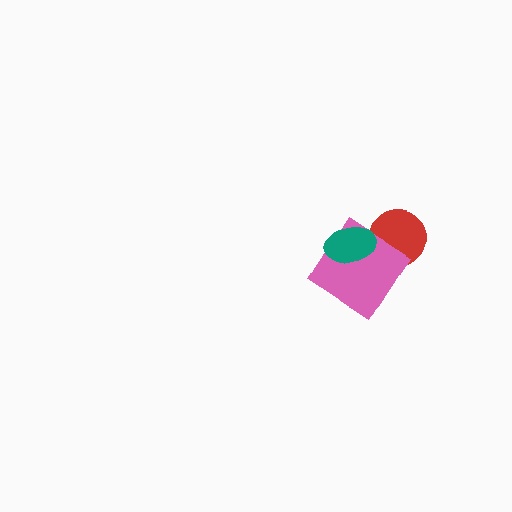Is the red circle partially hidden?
Yes, it is partially covered by another shape.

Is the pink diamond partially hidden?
Yes, it is partially covered by another shape.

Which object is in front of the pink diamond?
The teal ellipse is in front of the pink diamond.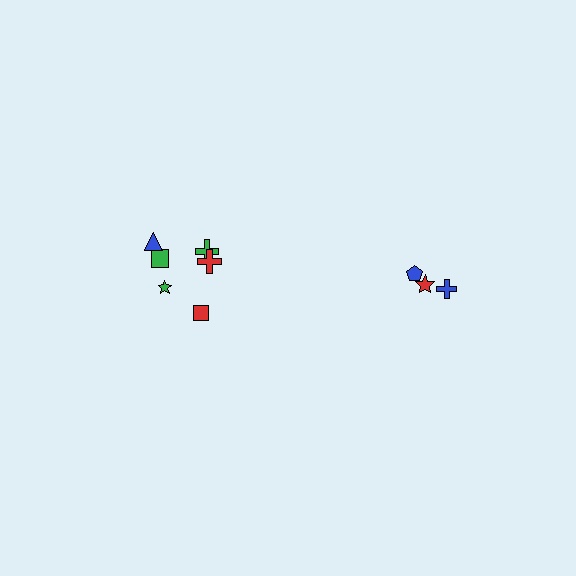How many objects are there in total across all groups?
There are 9 objects.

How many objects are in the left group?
There are 6 objects.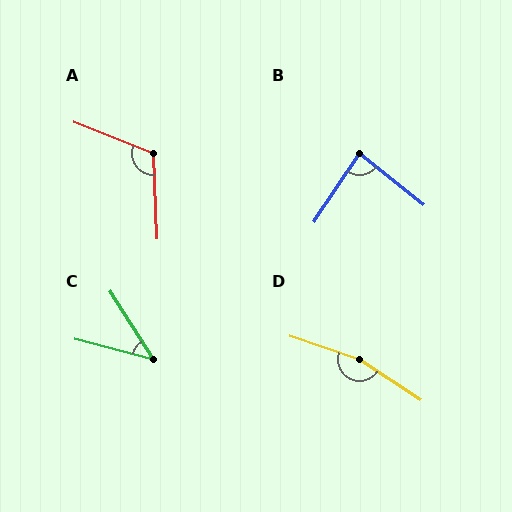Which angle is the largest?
D, at approximately 165 degrees.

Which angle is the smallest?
C, at approximately 43 degrees.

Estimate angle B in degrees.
Approximately 84 degrees.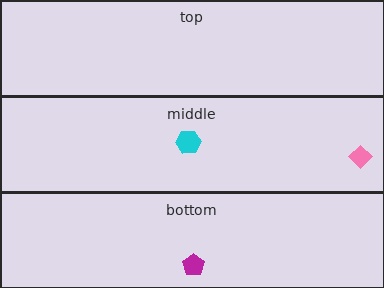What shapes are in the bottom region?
The magenta pentagon.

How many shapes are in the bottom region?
1.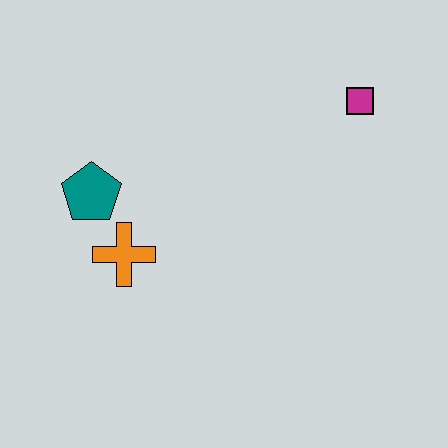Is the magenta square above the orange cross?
Yes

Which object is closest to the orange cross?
The teal pentagon is closest to the orange cross.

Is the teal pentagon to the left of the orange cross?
Yes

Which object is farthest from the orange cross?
The magenta square is farthest from the orange cross.